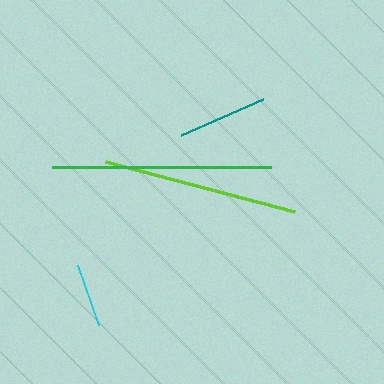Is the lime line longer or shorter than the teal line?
The lime line is longer than the teal line.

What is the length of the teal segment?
The teal segment is approximately 89 pixels long.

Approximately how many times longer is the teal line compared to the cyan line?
The teal line is approximately 1.4 times the length of the cyan line.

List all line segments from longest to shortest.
From longest to shortest: green, lime, teal, cyan.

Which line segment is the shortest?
The cyan line is the shortest at approximately 63 pixels.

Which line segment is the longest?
The green line is the longest at approximately 219 pixels.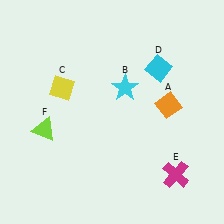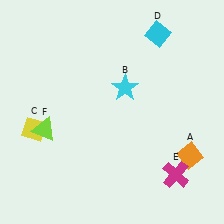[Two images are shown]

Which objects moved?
The objects that moved are: the orange diamond (A), the yellow diamond (C), the cyan diamond (D).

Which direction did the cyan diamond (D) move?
The cyan diamond (D) moved up.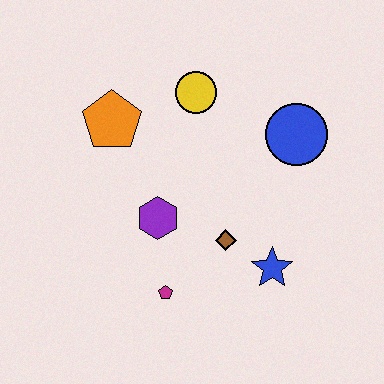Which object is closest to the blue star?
The brown diamond is closest to the blue star.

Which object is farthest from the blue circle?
The magenta pentagon is farthest from the blue circle.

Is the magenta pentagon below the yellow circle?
Yes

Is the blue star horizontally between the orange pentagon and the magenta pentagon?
No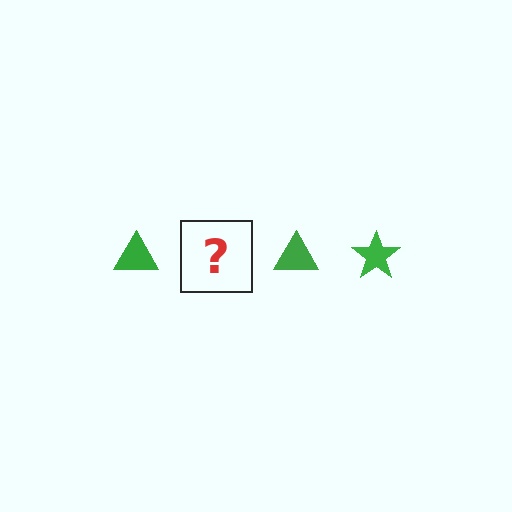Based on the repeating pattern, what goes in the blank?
The blank should be a green star.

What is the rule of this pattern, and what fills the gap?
The rule is that the pattern cycles through triangle, star shapes in green. The gap should be filled with a green star.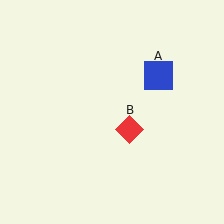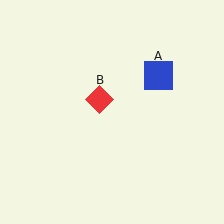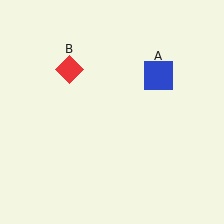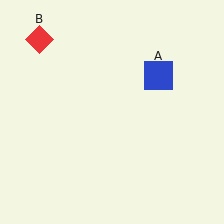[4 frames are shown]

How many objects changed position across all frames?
1 object changed position: red diamond (object B).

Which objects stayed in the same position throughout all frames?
Blue square (object A) remained stationary.